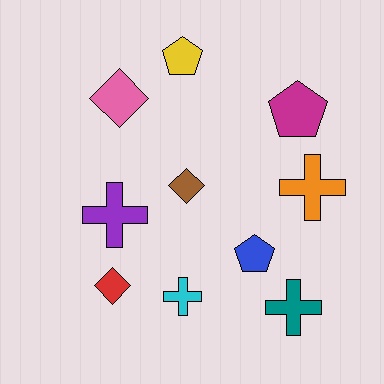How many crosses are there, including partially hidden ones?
There are 4 crosses.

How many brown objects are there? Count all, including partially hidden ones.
There is 1 brown object.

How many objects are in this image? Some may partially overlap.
There are 10 objects.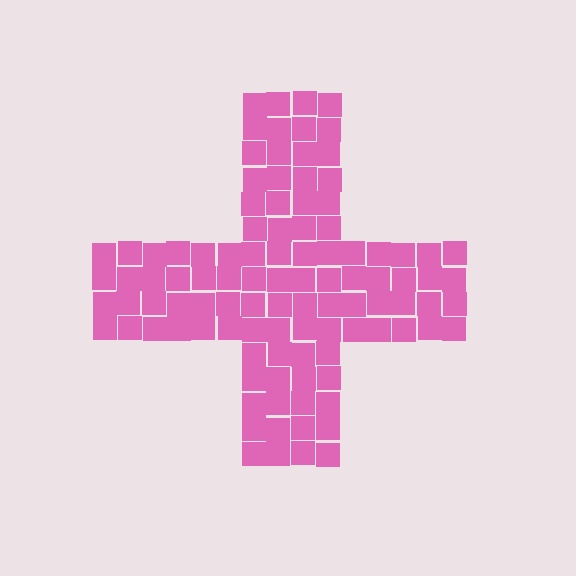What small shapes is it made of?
It is made of small squares.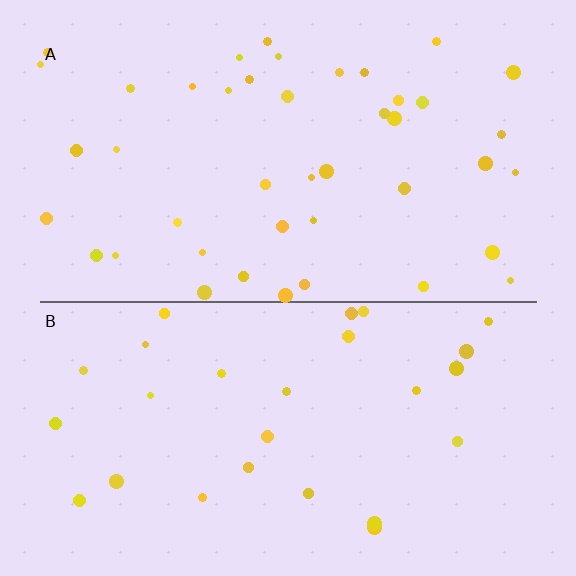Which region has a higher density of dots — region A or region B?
A (the top).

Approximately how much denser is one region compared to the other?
Approximately 1.6× — region A over region B.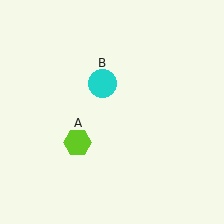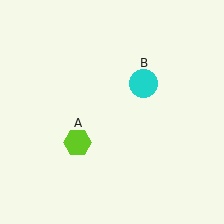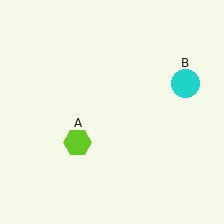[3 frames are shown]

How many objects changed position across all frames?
1 object changed position: cyan circle (object B).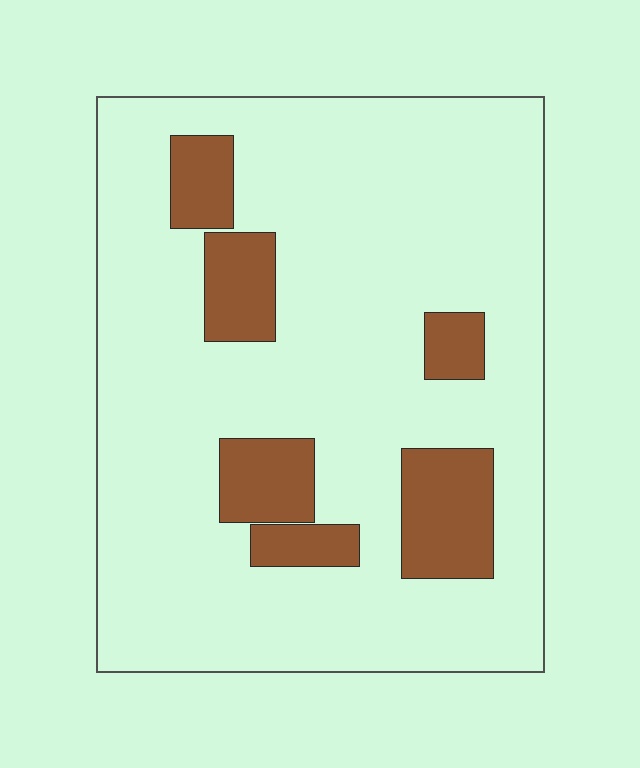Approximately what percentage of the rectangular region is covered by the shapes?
Approximately 15%.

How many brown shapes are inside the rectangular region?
6.